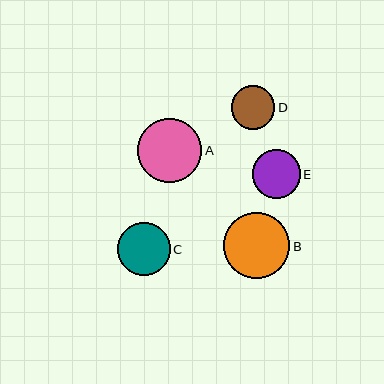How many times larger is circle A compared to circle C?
Circle A is approximately 1.2 times the size of circle C.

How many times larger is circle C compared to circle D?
Circle C is approximately 1.2 times the size of circle D.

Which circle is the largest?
Circle B is the largest with a size of approximately 66 pixels.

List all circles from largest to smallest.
From largest to smallest: B, A, C, E, D.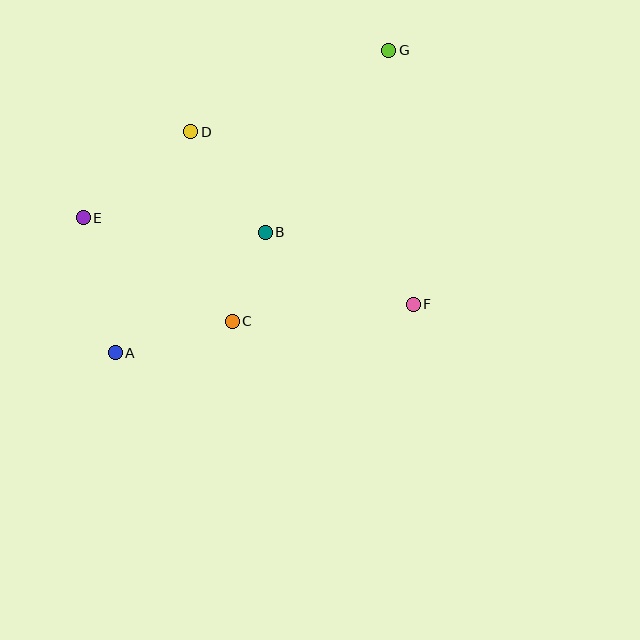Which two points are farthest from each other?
Points A and G are farthest from each other.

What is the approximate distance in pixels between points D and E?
The distance between D and E is approximately 138 pixels.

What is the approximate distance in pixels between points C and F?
The distance between C and F is approximately 182 pixels.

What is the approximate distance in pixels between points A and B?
The distance between A and B is approximately 193 pixels.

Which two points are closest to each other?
Points B and C are closest to each other.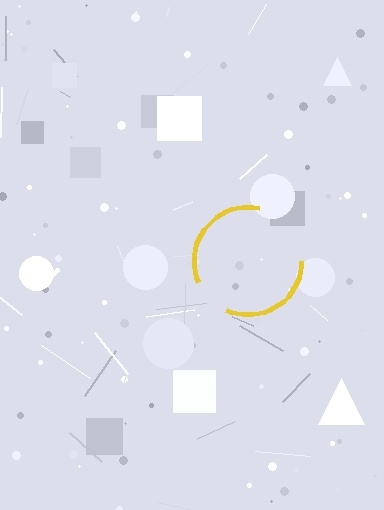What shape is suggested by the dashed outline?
The dashed outline suggests a circle.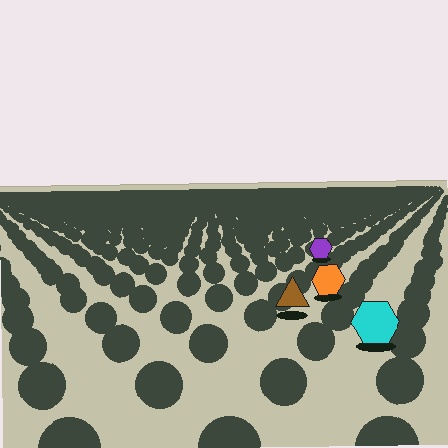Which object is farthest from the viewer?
The purple hexagon is farthest from the viewer. It appears smaller and the ground texture around it is denser.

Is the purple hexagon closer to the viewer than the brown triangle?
No. The brown triangle is closer — you can tell from the texture gradient: the ground texture is coarser near it.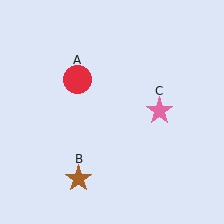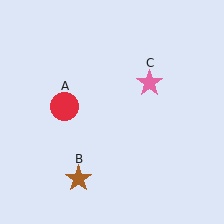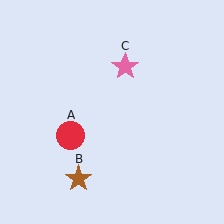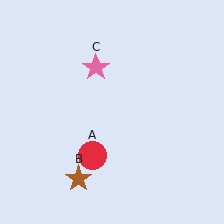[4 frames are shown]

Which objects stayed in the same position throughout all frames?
Brown star (object B) remained stationary.